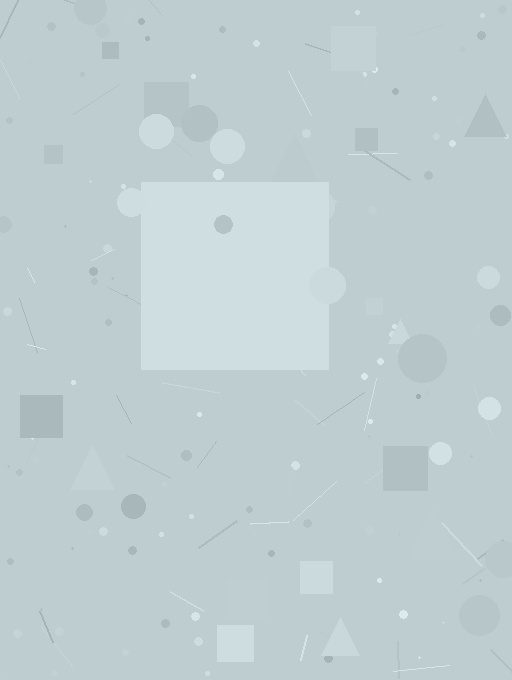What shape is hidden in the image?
A square is hidden in the image.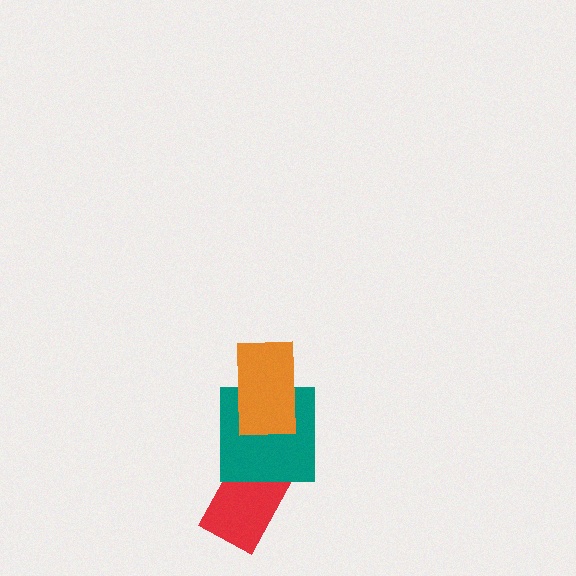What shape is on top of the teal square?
The orange rectangle is on top of the teal square.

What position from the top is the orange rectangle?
The orange rectangle is 1st from the top.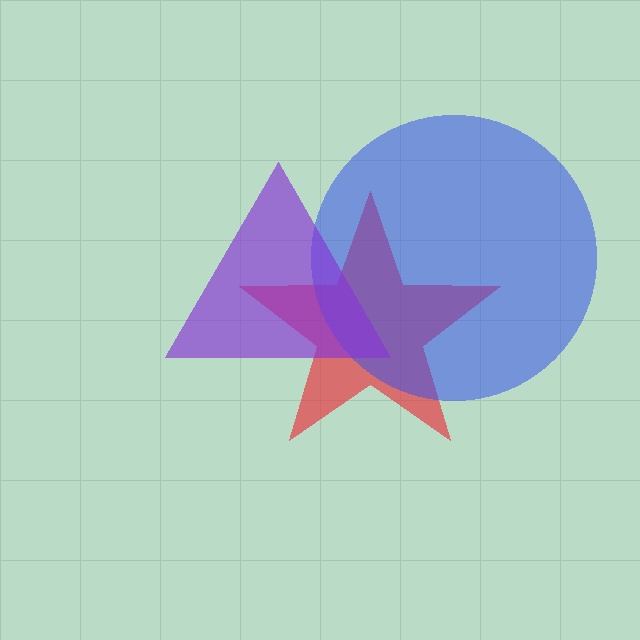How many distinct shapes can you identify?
There are 3 distinct shapes: a red star, a blue circle, a purple triangle.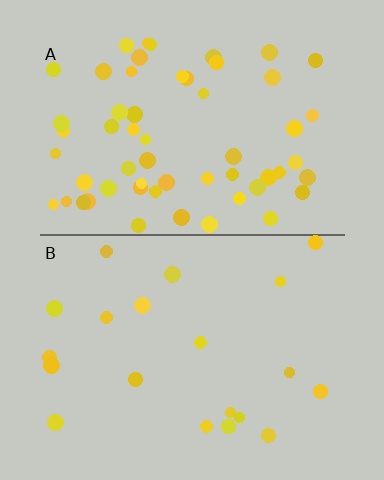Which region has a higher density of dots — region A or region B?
A (the top).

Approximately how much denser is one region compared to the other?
Approximately 2.9× — region A over region B.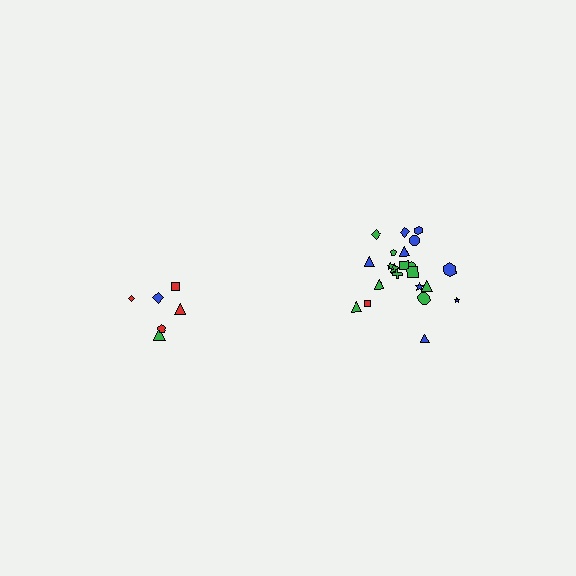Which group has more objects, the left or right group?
The right group.